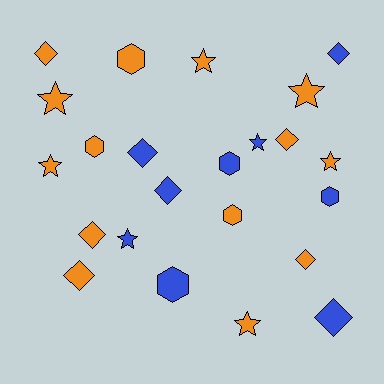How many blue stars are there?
There are 2 blue stars.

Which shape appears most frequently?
Diamond, with 9 objects.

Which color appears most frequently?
Orange, with 14 objects.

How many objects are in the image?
There are 23 objects.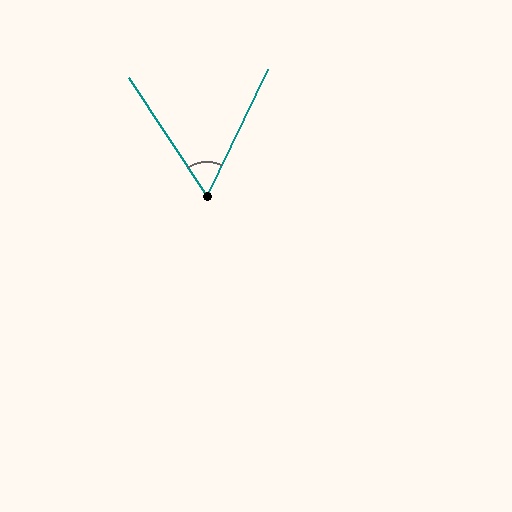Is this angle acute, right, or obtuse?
It is acute.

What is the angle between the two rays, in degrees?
Approximately 59 degrees.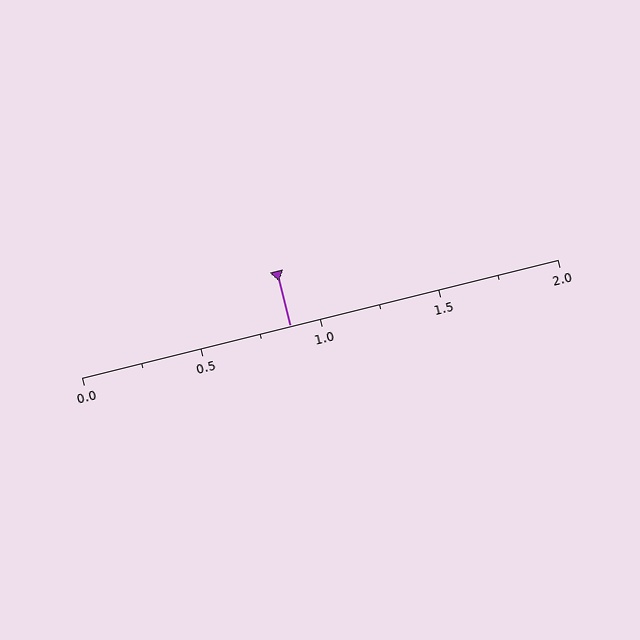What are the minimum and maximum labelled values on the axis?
The axis runs from 0.0 to 2.0.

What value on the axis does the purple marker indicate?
The marker indicates approximately 0.88.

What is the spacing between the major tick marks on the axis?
The major ticks are spaced 0.5 apart.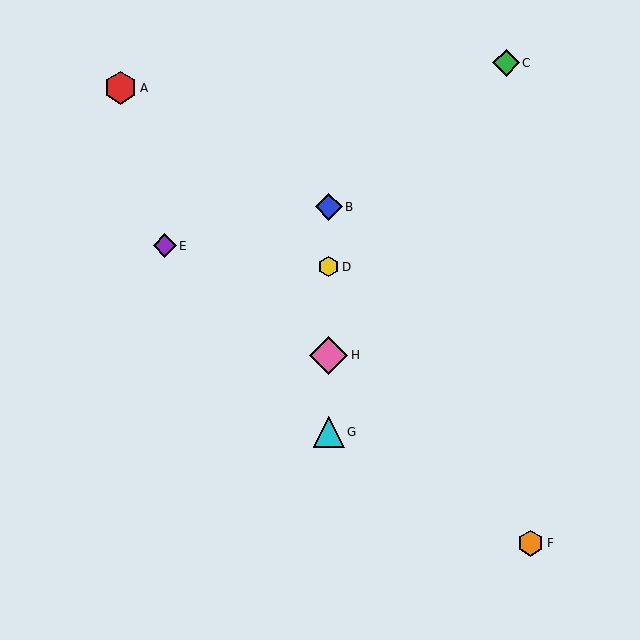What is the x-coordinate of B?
Object B is at x≈329.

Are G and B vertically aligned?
Yes, both are at x≈329.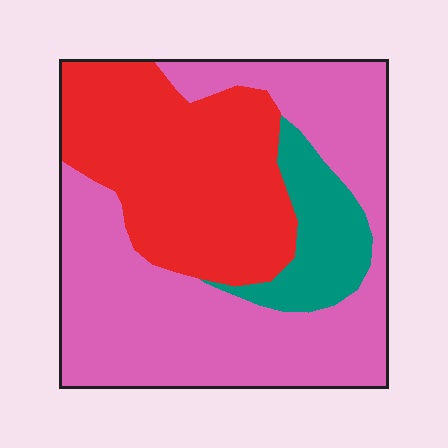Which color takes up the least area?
Teal, at roughly 10%.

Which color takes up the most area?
Pink, at roughly 55%.